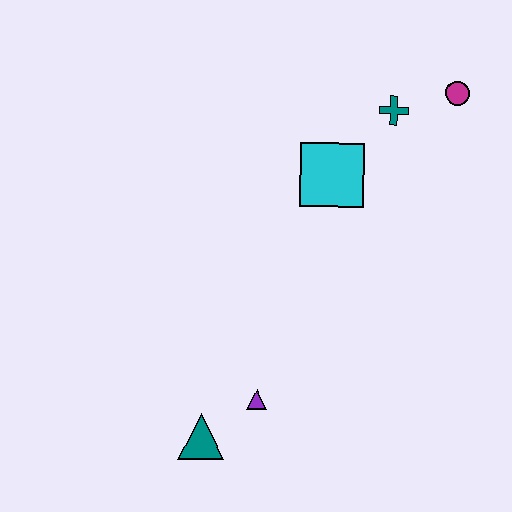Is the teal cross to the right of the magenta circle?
No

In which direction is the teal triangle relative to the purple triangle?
The teal triangle is to the left of the purple triangle.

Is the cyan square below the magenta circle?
Yes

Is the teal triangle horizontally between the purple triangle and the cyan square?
No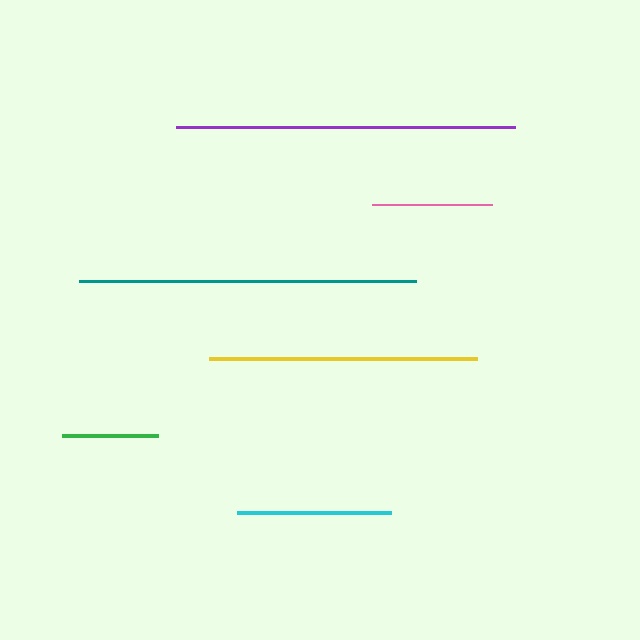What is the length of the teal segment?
The teal segment is approximately 337 pixels long.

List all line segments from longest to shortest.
From longest to shortest: purple, teal, yellow, cyan, pink, green.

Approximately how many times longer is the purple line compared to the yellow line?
The purple line is approximately 1.3 times the length of the yellow line.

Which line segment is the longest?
The purple line is the longest at approximately 339 pixels.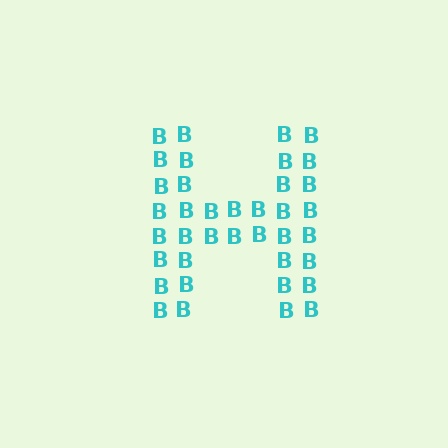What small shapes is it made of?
It is made of small letter B's.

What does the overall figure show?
The overall figure shows the letter H.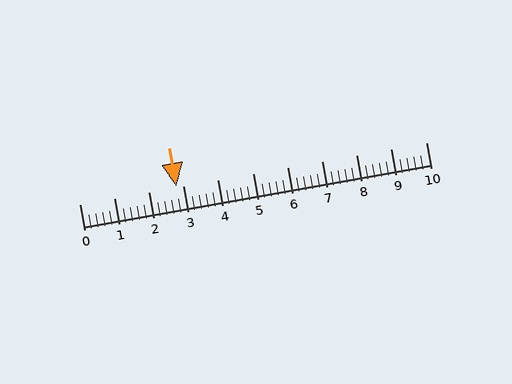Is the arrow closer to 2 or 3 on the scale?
The arrow is closer to 3.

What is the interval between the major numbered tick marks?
The major tick marks are spaced 1 units apart.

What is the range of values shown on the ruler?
The ruler shows values from 0 to 10.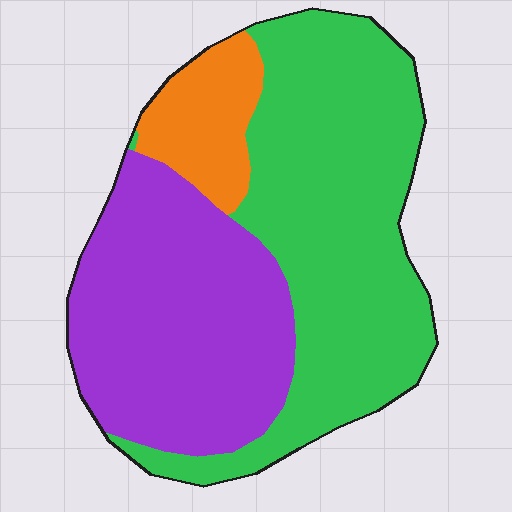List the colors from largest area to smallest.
From largest to smallest: green, purple, orange.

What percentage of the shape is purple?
Purple takes up about two fifths (2/5) of the shape.